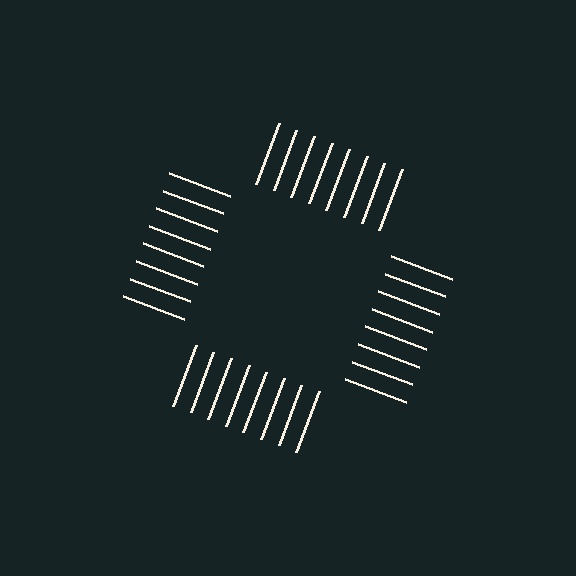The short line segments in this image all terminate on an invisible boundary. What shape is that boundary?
An illusory square — the line segments terminate on its edges but no continuous stroke is drawn.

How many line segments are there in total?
32 — 8 along each of the 4 edges.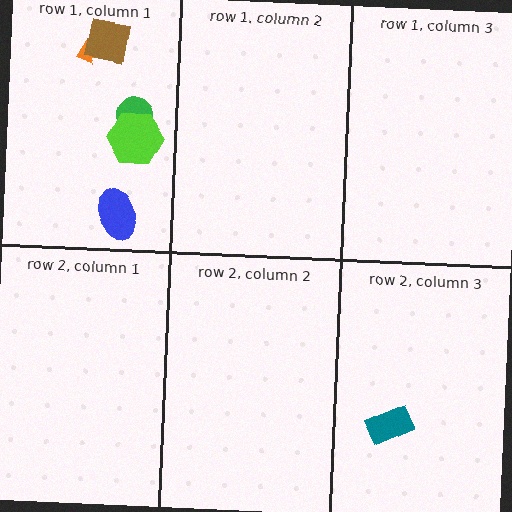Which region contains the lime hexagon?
The row 1, column 1 region.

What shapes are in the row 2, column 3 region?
The teal rectangle.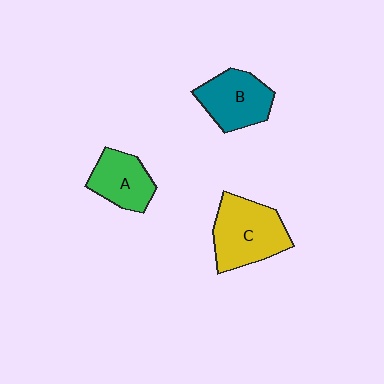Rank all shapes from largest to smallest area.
From largest to smallest: C (yellow), B (teal), A (green).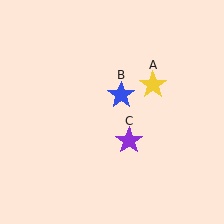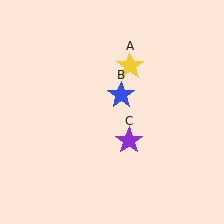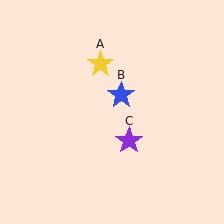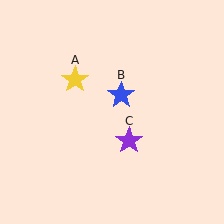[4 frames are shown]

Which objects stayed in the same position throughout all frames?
Blue star (object B) and purple star (object C) remained stationary.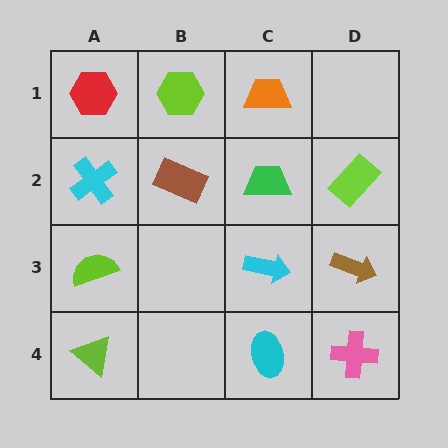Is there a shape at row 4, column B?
No, that cell is empty.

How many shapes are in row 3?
3 shapes.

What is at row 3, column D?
A brown arrow.